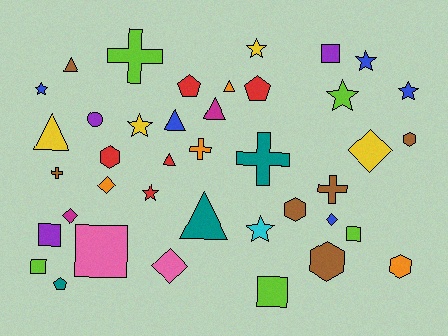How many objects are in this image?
There are 40 objects.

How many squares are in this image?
There are 6 squares.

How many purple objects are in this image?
There are 3 purple objects.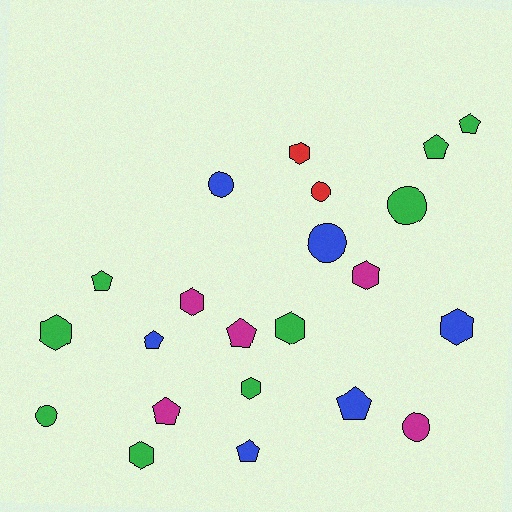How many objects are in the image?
There are 22 objects.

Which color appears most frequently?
Green, with 9 objects.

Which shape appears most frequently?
Hexagon, with 8 objects.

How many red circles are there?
There is 1 red circle.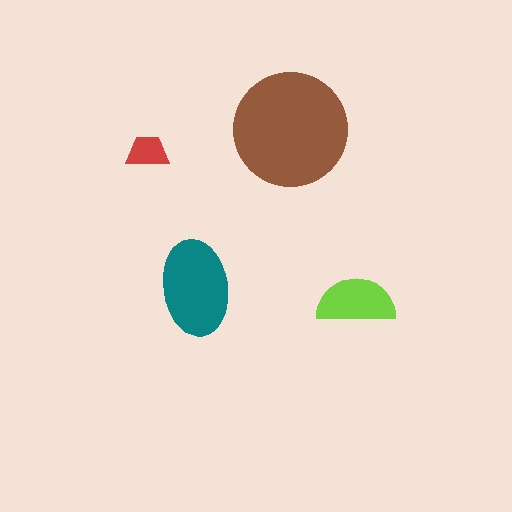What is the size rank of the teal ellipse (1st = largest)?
2nd.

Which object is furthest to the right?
The lime semicircle is rightmost.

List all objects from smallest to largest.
The red trapezoid, the lime semicircle, the teal ellipse, the brown circle.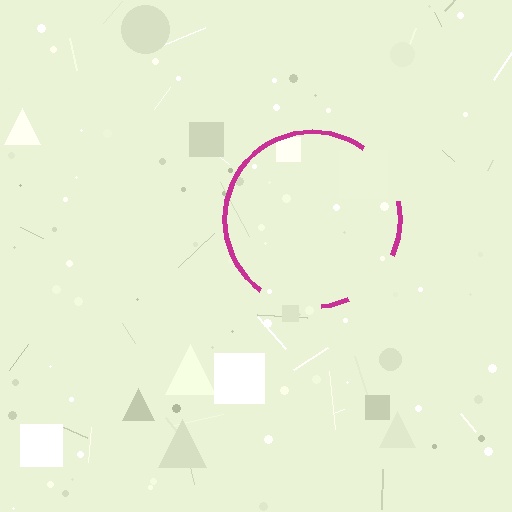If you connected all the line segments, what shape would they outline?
They would outline a circle.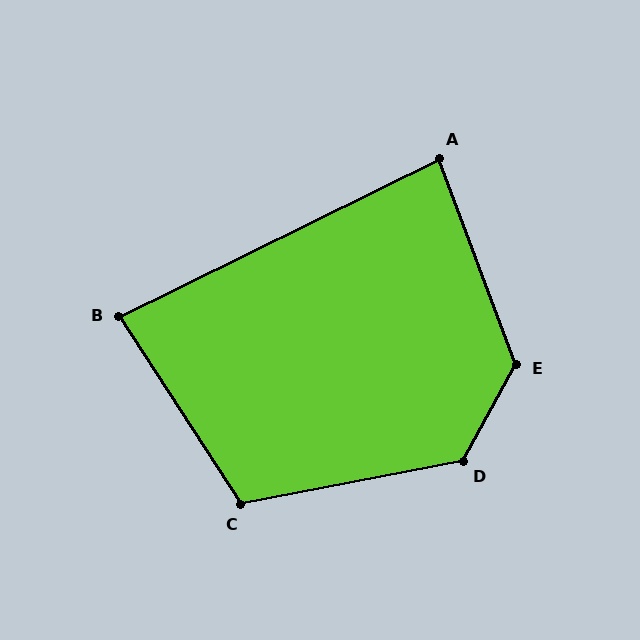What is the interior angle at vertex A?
Approximately 84 degrees (acute).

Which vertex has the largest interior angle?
E, at approximately 131 degrees.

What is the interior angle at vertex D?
Approximately 130 degrees (obtuse).